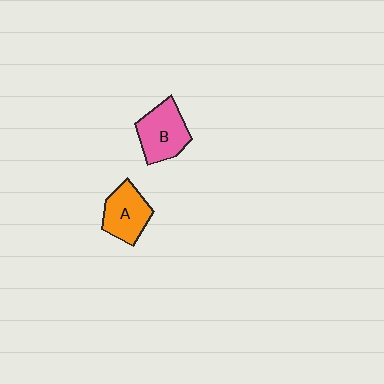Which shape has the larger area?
Shape B (pink).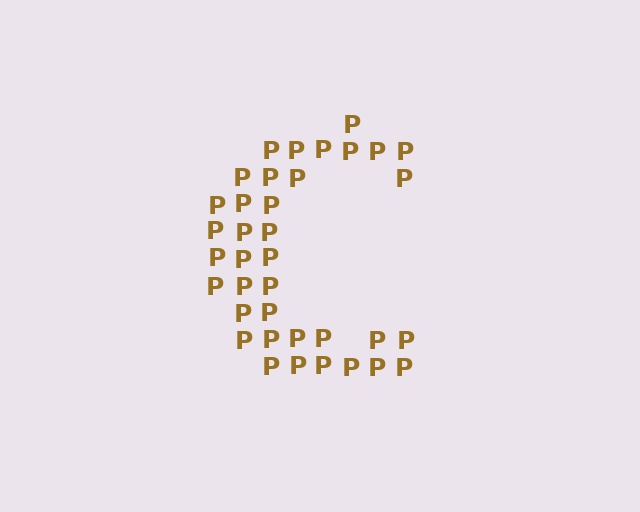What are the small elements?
The small elements are letter P's.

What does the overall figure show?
The overall figure shows the letter C.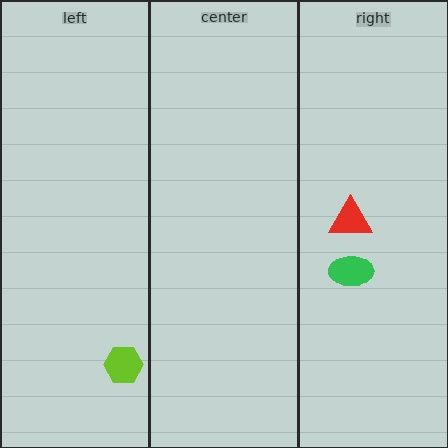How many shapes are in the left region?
1.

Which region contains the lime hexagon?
The left region.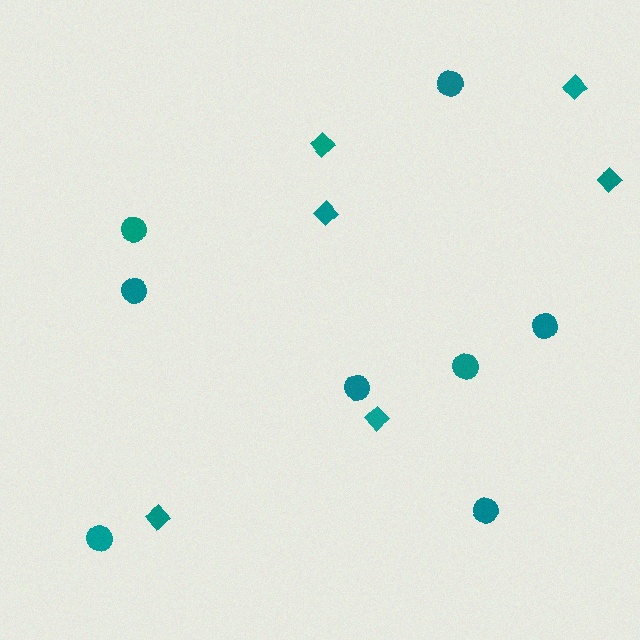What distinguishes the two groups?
There are 2 groups: one group of circles (8) and one group of diamonds (6).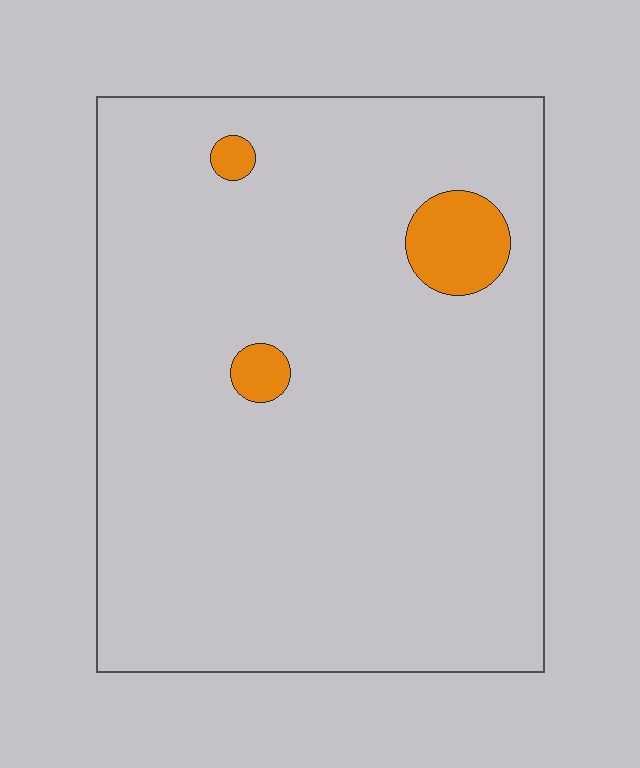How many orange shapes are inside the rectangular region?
3.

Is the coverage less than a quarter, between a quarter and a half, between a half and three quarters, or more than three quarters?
Less than a quarter.